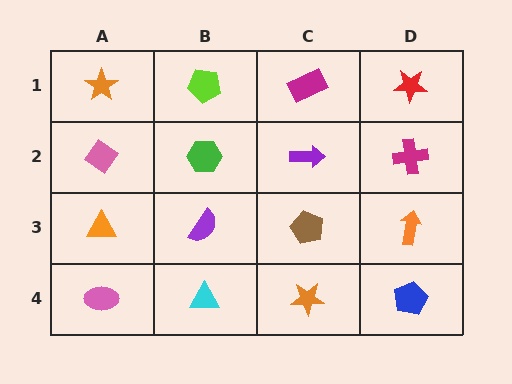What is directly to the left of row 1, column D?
A magenta rectangle.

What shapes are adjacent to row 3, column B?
A green hexagon (row 2, column B), a cyan triangle (row 4, column B), an orange triangle (row 3, column A), a brown pentagon (row 3, column C).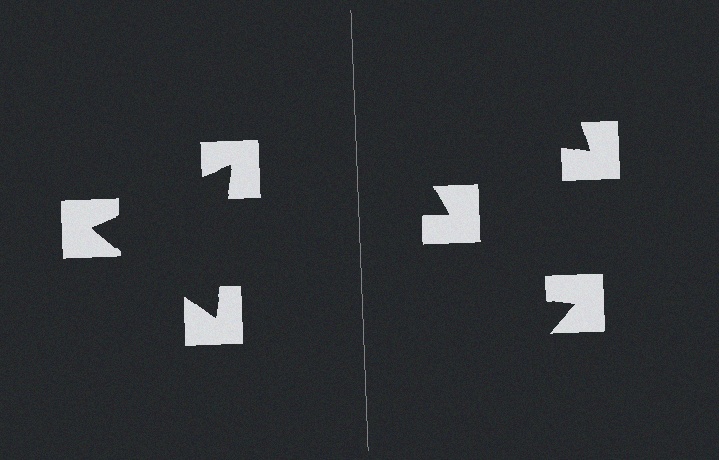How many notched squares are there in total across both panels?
6 — 3 on each side.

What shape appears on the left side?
An illusory triangle.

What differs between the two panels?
The notched squares are positioned identically on both sides; only the wedge orientations differ. On the left they align to a triangle; on the right they are misaligned.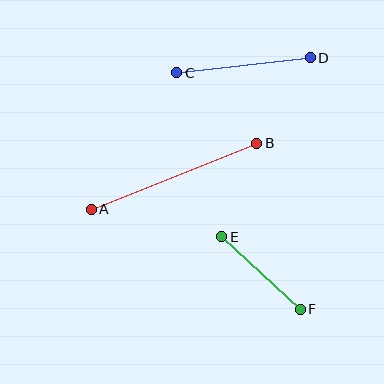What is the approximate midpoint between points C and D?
The midpoint is at approximately (243, 65) pixels.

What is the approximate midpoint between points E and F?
The midpoint is at approximately (261, 273) pixels.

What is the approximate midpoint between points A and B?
The midpoint is at approximately (174, 176) pixels.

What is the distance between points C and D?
The distance is approximately 134 pixels.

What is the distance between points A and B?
The distance is approximately 178 pixels.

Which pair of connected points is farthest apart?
Points A and B are farthest apart.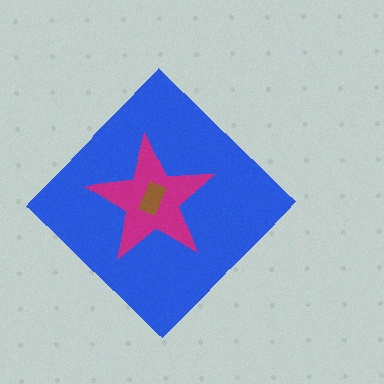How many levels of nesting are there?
3.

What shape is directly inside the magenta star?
The brown rectangle.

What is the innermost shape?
The brown rectangle.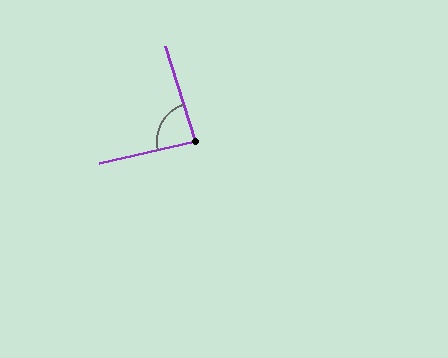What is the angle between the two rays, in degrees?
Approximately 86 degrees.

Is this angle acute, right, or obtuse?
It is approximately a right angle.